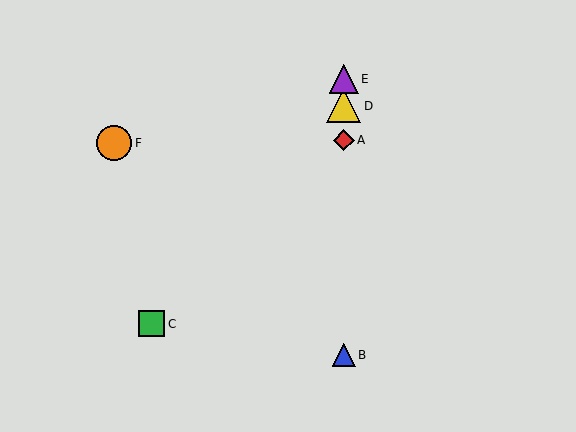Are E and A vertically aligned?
Yes, both are at x≈344.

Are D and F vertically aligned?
No, D is at x≈344 and F is at x≈114.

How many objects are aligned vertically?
4 objects (A, B, D, E) are aligned vertically.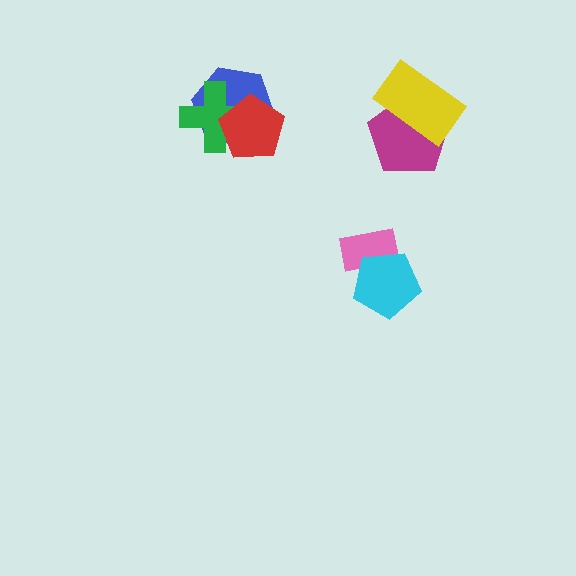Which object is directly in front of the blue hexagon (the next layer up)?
The green cross is directly in front of the blue hexagon.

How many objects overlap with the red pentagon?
2 objects overlap with the red pentagon.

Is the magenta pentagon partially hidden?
Yes, it is partially covered by another shape.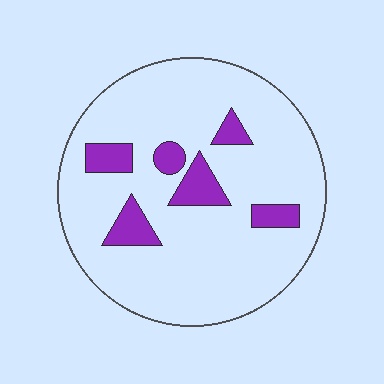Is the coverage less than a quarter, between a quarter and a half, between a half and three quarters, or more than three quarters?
Less than a quarter.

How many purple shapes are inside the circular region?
6.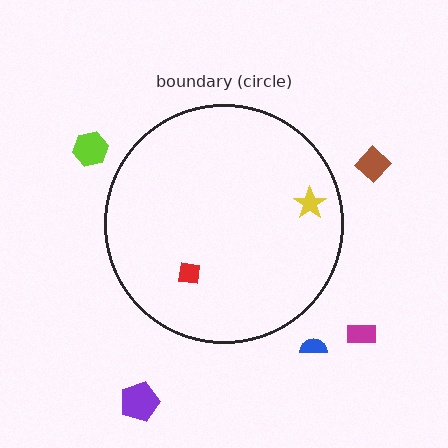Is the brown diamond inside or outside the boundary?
Outside.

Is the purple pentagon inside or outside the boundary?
Outside.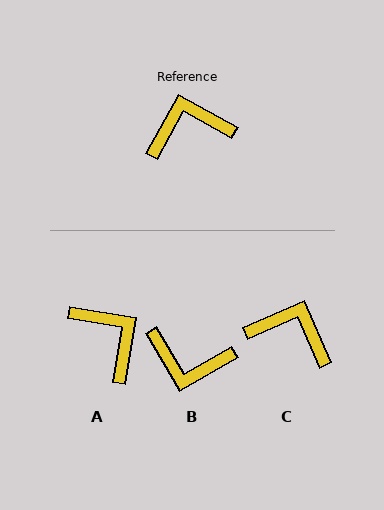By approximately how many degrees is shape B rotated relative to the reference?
Approximately 149 degrees counter-clockwise.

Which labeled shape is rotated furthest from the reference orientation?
B, about 149 degrees away.